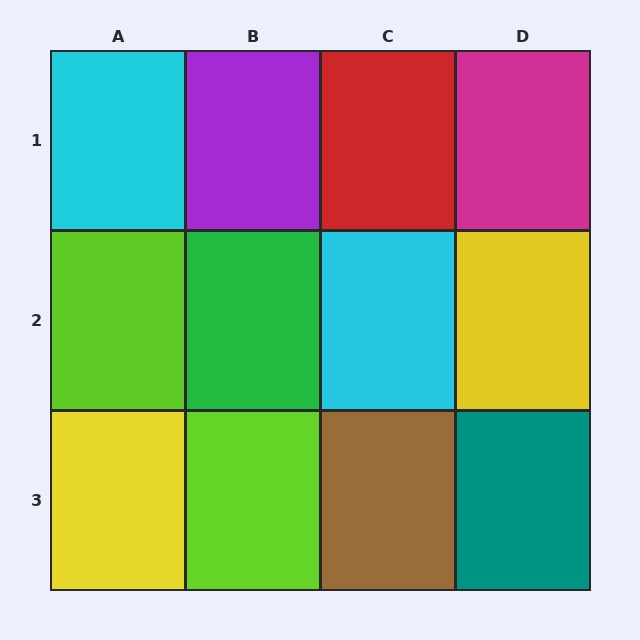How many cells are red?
1 cell is red.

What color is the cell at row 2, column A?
Lime.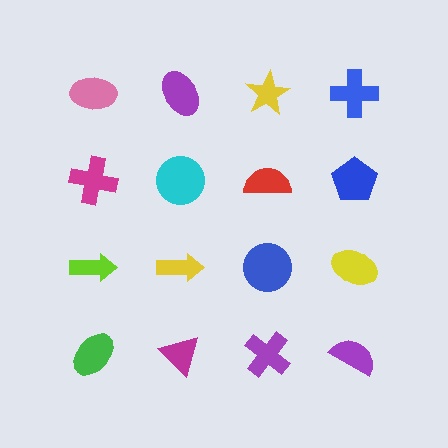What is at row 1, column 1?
A pink ellipse.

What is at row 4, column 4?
A purple semicircle.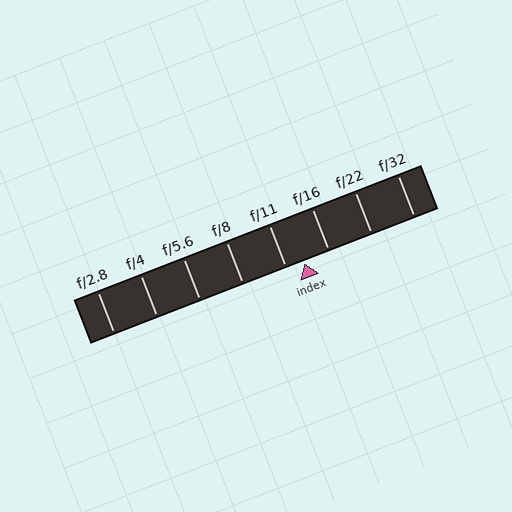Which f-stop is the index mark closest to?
The index mark is closest to f/11.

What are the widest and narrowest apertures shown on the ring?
The widest aperture shown is f/2.8 and the narrowest is f/32.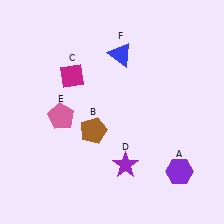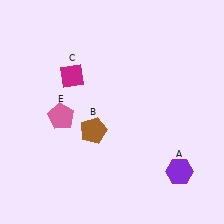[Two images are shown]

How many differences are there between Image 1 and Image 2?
There are 2 differences between the two images.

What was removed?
The blue triangle (F), the purple star (D) were removed in Image 2.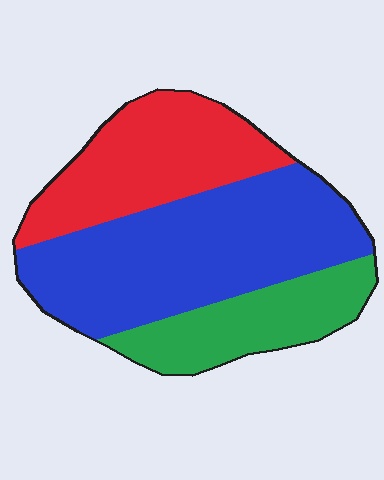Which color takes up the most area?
Blue, at roughly 50%.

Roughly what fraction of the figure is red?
Red covers 30% of the figure.